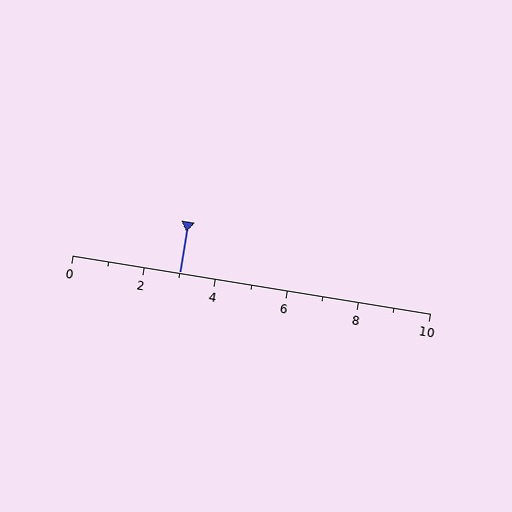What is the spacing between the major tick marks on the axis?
The major ticks are spaced 2 apart.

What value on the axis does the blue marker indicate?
The marker indicates approximately 3.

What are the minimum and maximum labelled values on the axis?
The axis runs from 0 to 10.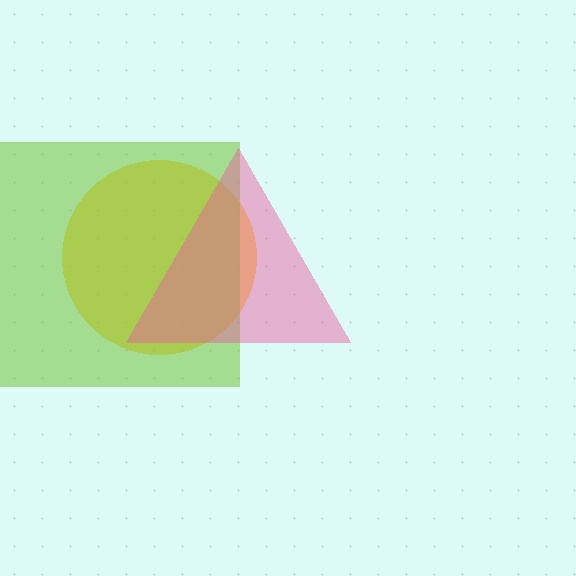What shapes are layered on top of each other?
The layered shapes are: a yellow circle, a lime square, a pink triangle.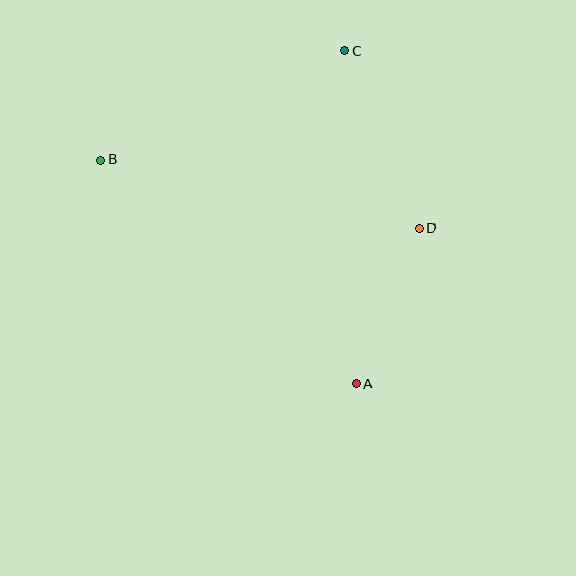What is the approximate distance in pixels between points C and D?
The distance between C and D is approximately 193 pixels.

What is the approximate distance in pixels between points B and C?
The distance between B and C is approximately 267 pixels.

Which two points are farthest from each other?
Points A and B are farthest from each other.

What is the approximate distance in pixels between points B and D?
The distance between B and D is approximately 326 pixels.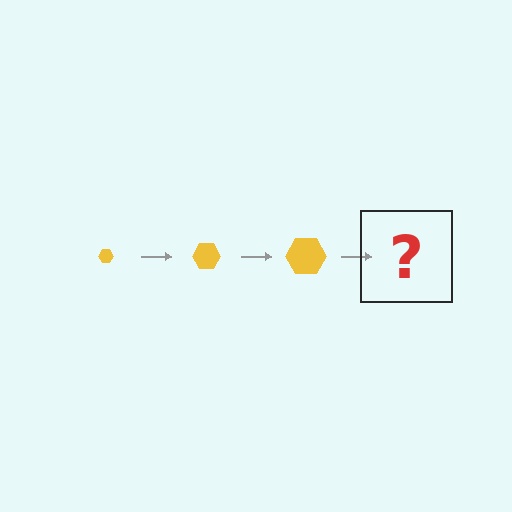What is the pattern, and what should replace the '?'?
The pattern is that the hexagon gets progressively larger each step. The '?' should be a yellow hexagon, larger than the previous one.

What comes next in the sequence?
The next element should be a yellow hexagon, larger than the previous one.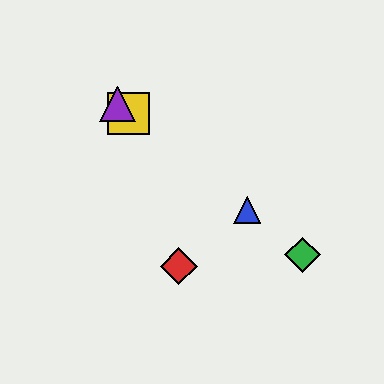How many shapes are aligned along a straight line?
4 shapes (the blue triangle, the green diamond, the yellow square, the purple triangle) are aligned along a straight line.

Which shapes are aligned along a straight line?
The blue triangle, the green diamond, the yellow square, the purple triangle are aligned along a straight line.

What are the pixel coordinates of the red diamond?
The red diamond is at (179, 266).